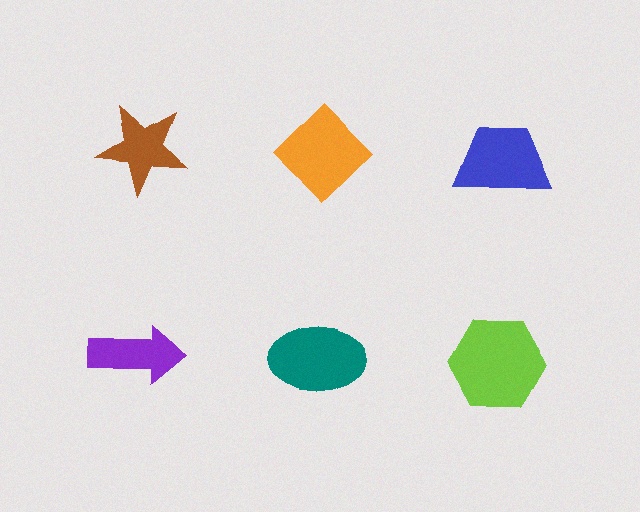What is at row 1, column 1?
A brown star.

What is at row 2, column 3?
A lime hexagon.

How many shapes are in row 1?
3 shapes.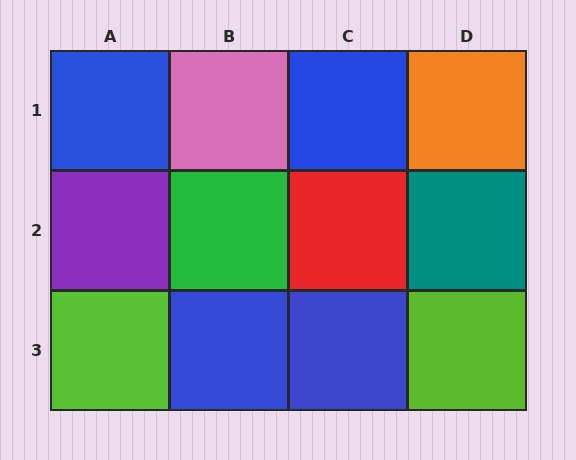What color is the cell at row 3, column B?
Blue.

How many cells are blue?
4 cells are blue.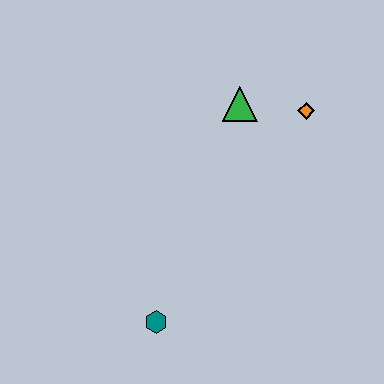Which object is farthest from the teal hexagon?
The orange diamond is farthest from the teal hexagon.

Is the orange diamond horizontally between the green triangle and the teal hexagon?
No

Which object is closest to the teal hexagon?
The green triangle is closest to the teal hexagon.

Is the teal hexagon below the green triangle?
Yes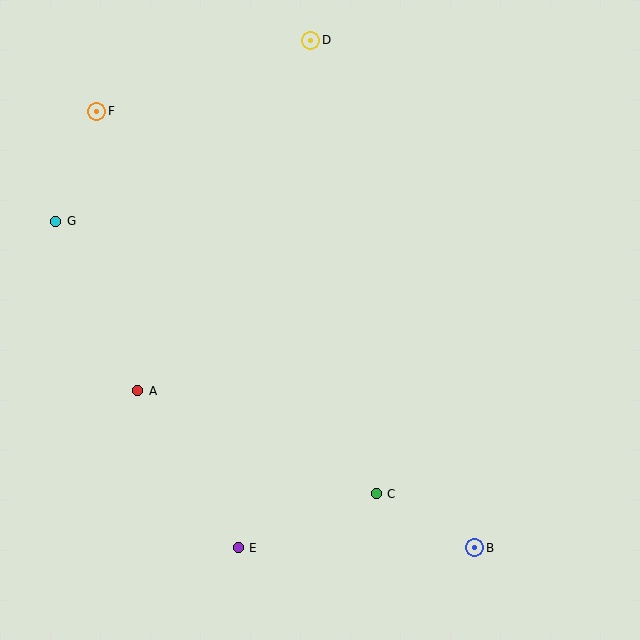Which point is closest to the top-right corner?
Point D is closest to the top-right corner.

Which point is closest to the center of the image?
Point C at (376, 494) is closest to the center.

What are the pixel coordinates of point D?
Point D is at (310, 40).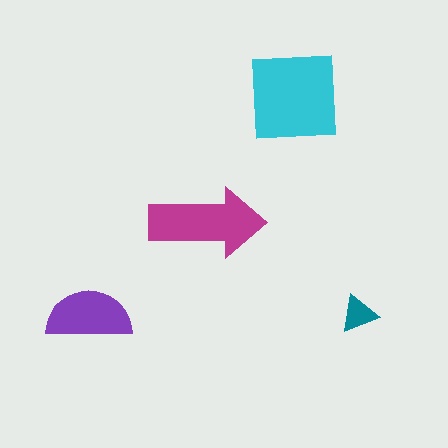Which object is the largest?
The cyan square.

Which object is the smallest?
The teal triangle.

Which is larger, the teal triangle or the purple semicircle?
The purple semicircle.